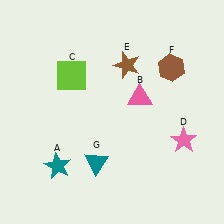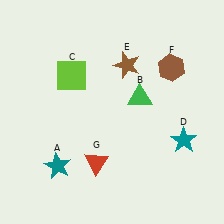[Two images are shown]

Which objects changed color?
B changed from pink to green. D changed from pink to teal. G changed from teal to red.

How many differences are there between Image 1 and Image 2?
There are 3 differences between the two images.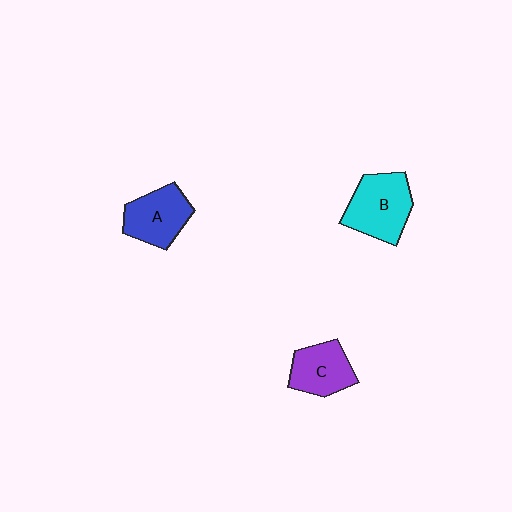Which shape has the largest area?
Shape B (cyan).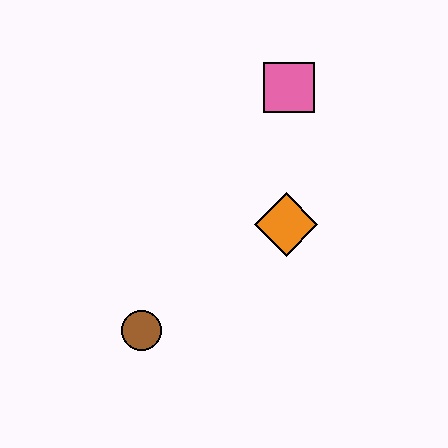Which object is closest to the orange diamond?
The pink square is closest to the orange diamond.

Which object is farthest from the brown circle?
The pink square is farthest from the brown circle.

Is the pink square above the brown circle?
Yes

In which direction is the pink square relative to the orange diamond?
The pink square is above the orange diamond.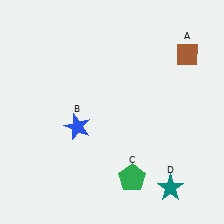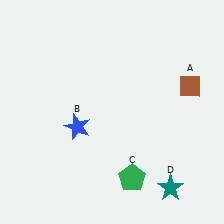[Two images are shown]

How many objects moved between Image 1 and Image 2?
1 object moved between the two images.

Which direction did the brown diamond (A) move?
The brown diamond (A) moved down.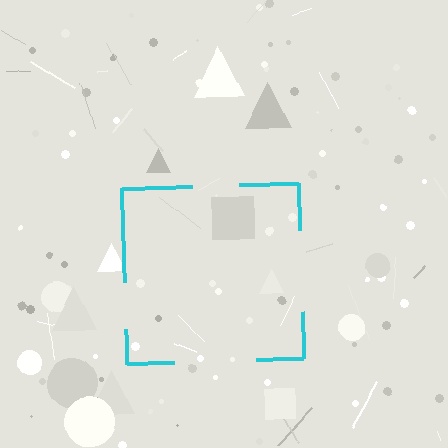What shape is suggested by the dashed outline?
The dashed outline suggests a square.